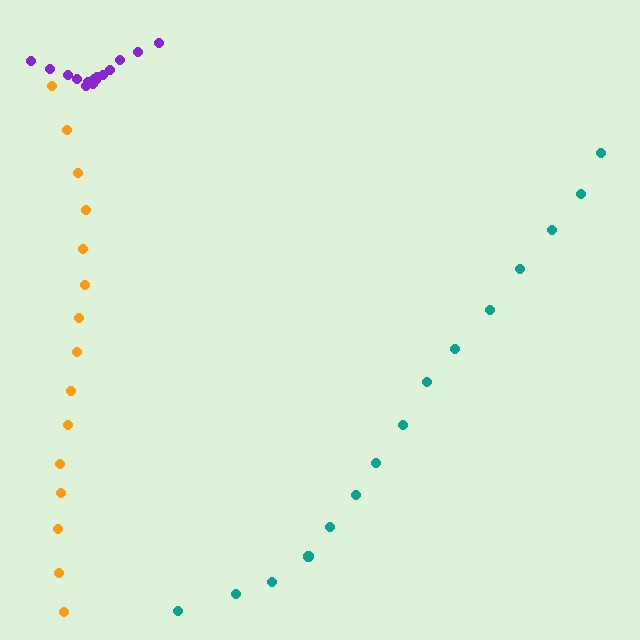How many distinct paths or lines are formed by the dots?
There are 3 distinct paths.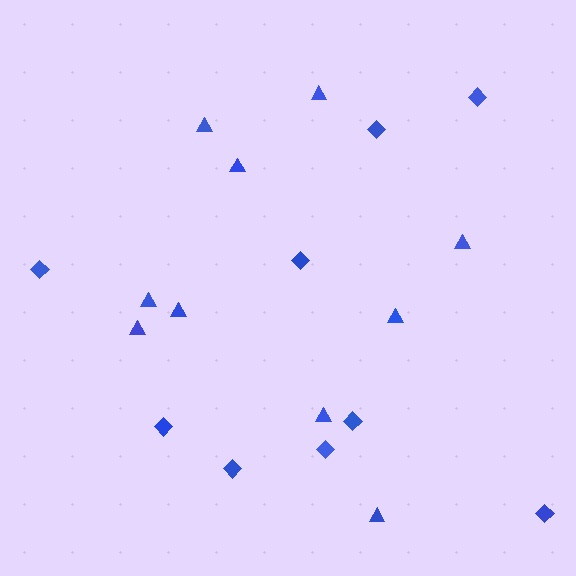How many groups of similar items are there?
There are 2 groups: one group of triangles (10) and one group of diamonds (9).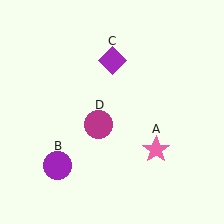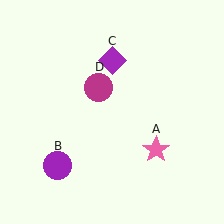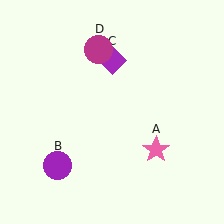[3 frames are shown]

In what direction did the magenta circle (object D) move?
The magenta circle (object D) moved up.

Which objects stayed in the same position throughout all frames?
Pink star (object A) and purple circle (object B) and purple diamond (object C) remained stationary.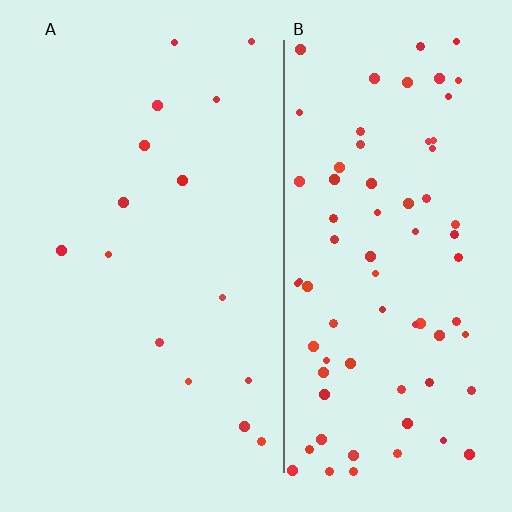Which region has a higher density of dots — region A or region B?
B (the right).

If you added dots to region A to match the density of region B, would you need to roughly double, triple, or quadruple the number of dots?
Approximately quadruple.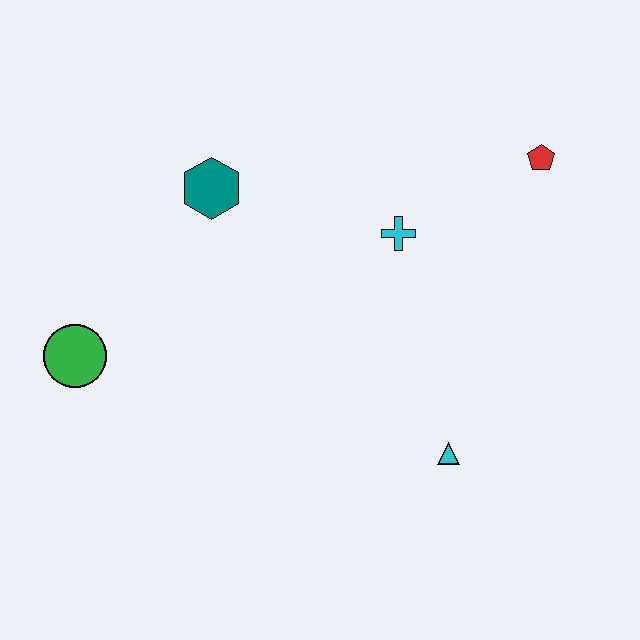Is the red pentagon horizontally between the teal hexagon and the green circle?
No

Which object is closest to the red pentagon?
The cyan cross is closest to the red pentagon.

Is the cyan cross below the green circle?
No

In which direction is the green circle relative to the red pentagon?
The green circle is to the left of the red pentagon.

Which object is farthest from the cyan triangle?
The green circle is farthest from the cyan triangle.